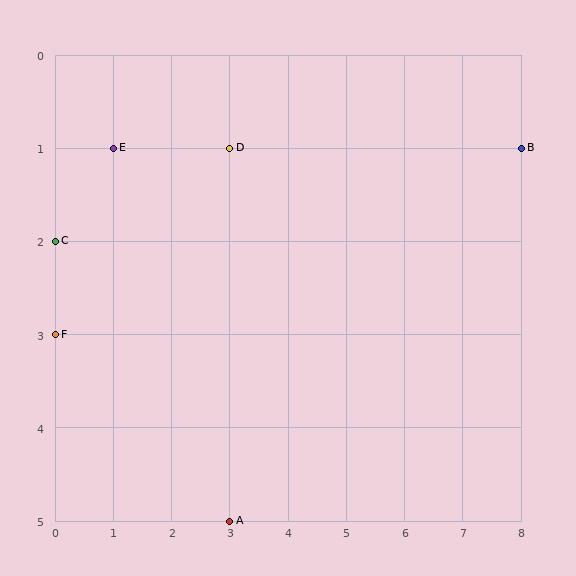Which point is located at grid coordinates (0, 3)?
Point F is at (0, 3).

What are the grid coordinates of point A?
Point A is at grid coordinates (3, 5).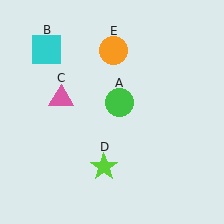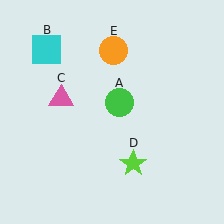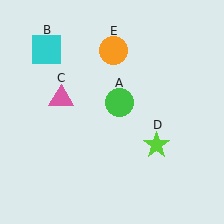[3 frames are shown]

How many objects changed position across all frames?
1 object changed position: lime star (object D).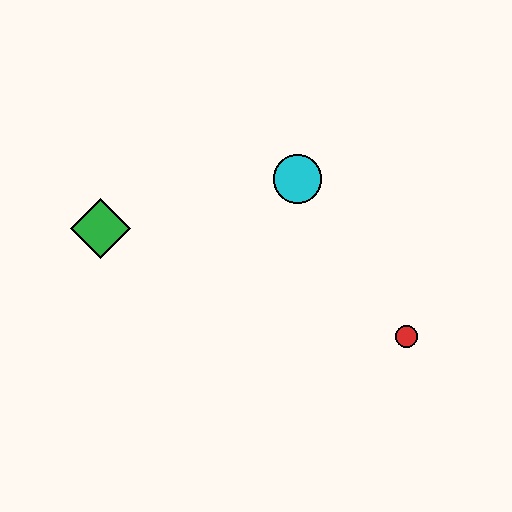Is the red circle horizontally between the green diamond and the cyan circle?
No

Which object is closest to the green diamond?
The cyan circle is closest to the green diamond.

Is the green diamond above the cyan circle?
No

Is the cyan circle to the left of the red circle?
Yes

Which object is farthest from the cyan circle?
The green diamond is farthest from the cyan circle.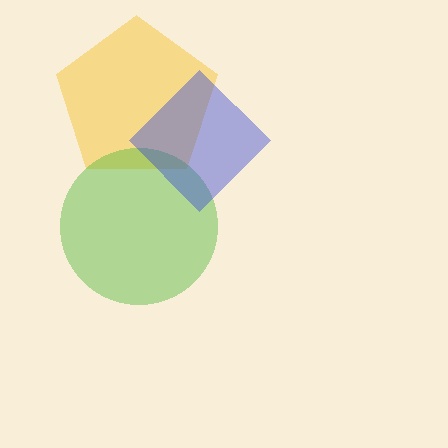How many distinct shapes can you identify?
There are 3 distinct shapes: a yellow pentagon, a lime circle, a blue diamond.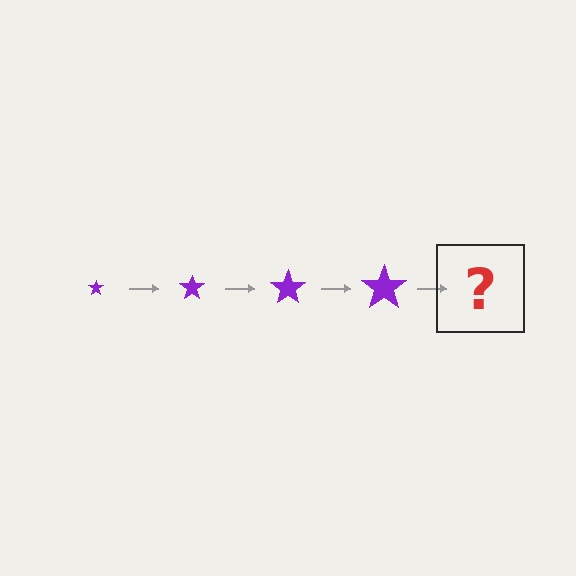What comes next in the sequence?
The next element should be a purple star, larger than the previous one.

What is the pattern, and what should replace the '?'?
The pattern is that the star gets progressively larger each step. The '?' should be a purple star, larger than the previous one.